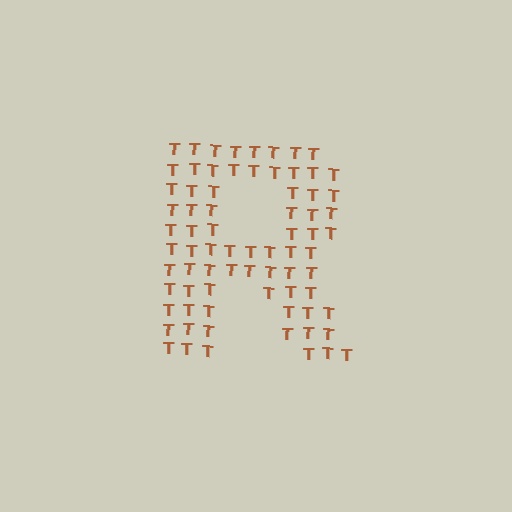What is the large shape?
The large shape is the letter R.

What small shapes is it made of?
It is made of small letter T's.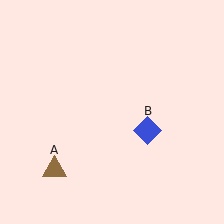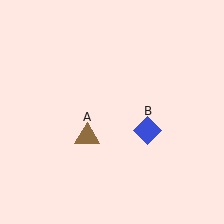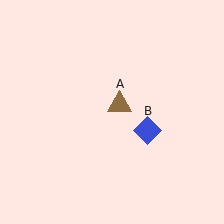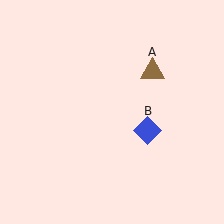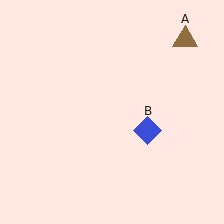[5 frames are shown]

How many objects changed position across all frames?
1 object changed position: brown triangle (object A).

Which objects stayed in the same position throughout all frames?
Blue diamond (object B) remained stationary.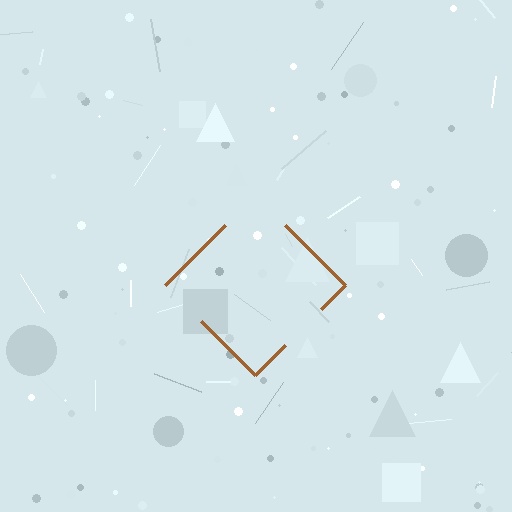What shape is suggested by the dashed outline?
The dashed outline suggests a diamond.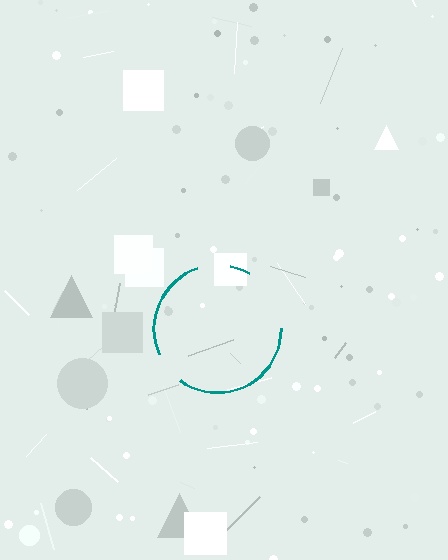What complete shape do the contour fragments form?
The contour fragments form a circle.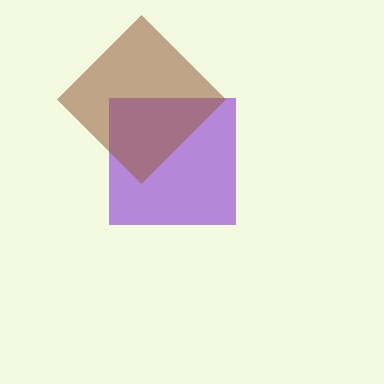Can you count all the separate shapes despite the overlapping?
Yes, there are 2 separate shapes.